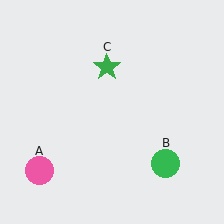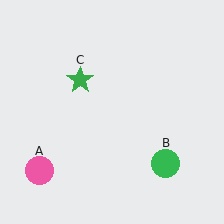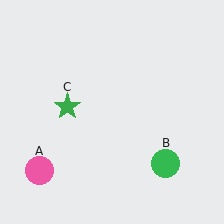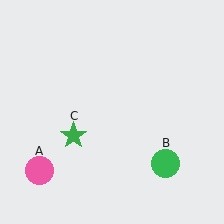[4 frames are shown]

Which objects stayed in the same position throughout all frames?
Pink circle (object A) and green circle (object B) remained stationary.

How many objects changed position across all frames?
1 object changed position: green star (object C).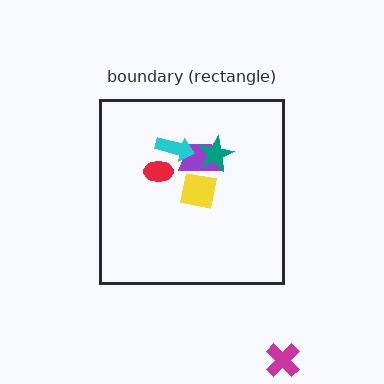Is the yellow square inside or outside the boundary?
Inside.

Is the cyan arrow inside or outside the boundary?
Inside.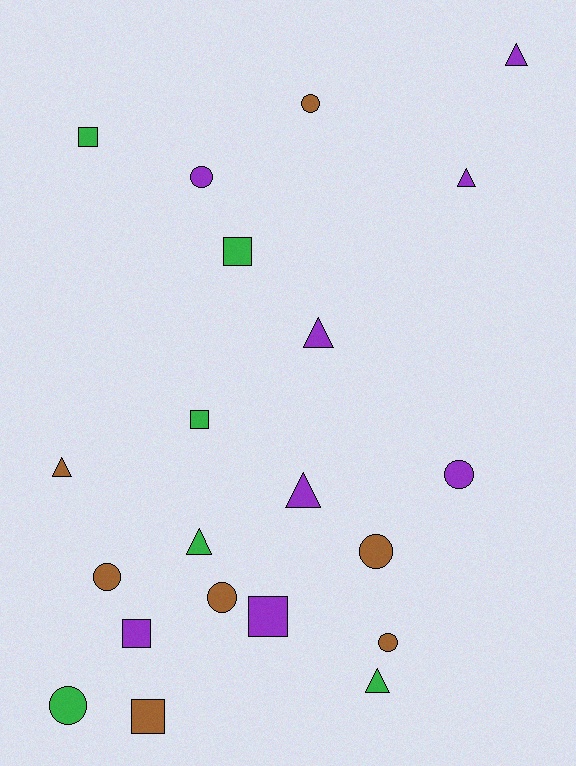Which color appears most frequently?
Purple, with 8 objects.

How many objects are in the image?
There are 21 objects.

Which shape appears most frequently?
Circle, with 8 objects.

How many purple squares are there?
There are 2 purple squares.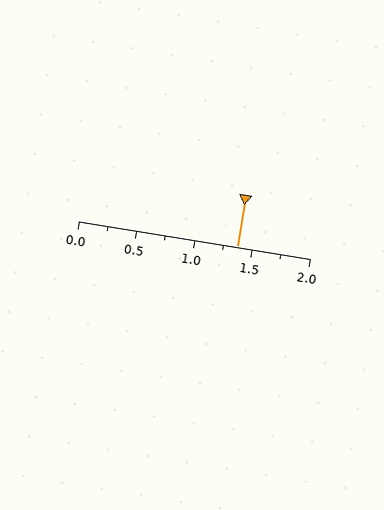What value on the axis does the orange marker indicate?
The marker indicates approximately 1.38.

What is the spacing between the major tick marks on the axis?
The major ticks are spaced 0.5 apart.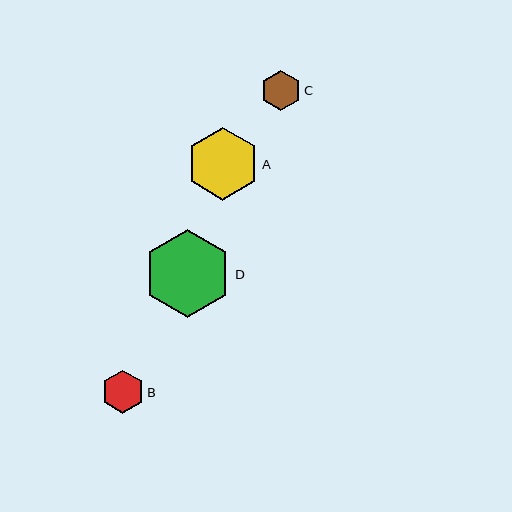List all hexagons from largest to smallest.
From largest to smallest: D, A, B, C.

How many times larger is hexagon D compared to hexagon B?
Hexagon D is approximately 2.0 times the size of hexagon B.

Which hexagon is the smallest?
Hexagon C is the smallest with a size of approximately 40 pixels.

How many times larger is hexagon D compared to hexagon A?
Hexagon D is approximately 1.2 times the size of hexagon A.